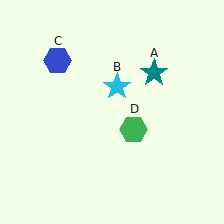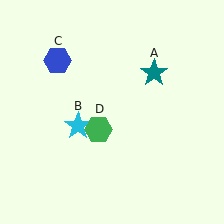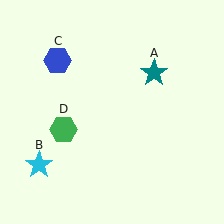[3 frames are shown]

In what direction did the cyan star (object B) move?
The cyan star (object B) moved down and to the left.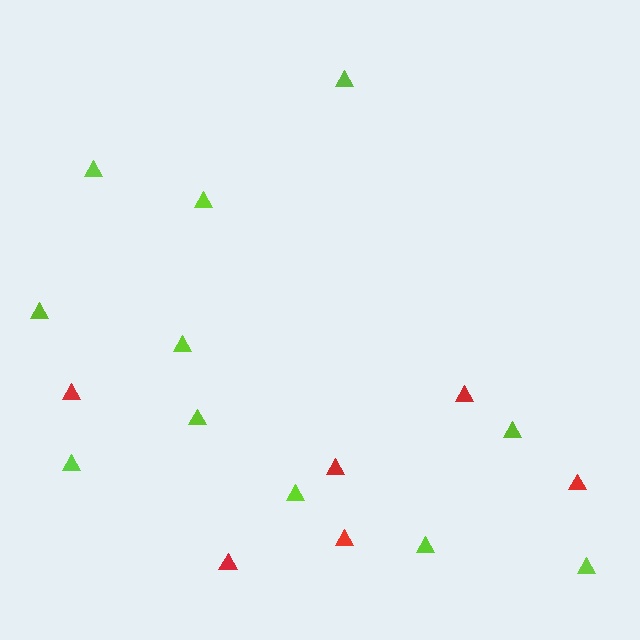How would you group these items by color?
There are 2 groups: one group of lime triangles (11) and one group of red triangles (6).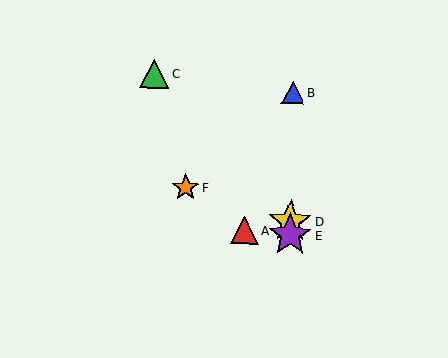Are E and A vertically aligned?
No, E is at x≈290 and A is at x≈244.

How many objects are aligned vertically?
3 objects (B, D, E) are aligned vertically.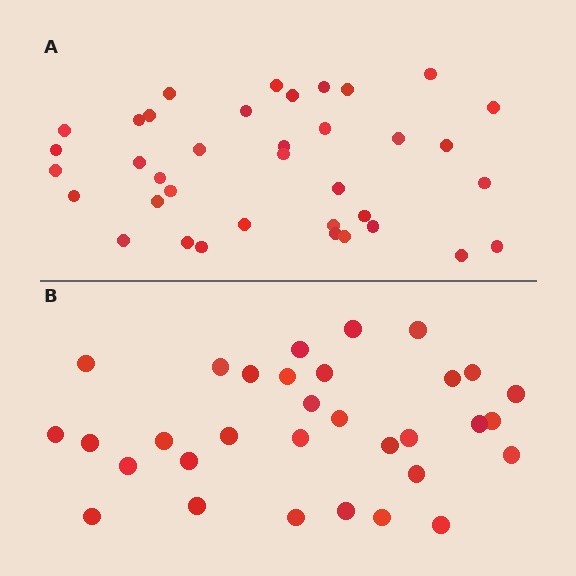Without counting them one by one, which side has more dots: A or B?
Region A (the top region) has more dots.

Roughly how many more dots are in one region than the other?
Region A has about 5 more dots than region B.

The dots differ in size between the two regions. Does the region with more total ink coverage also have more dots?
No. Region B has more total ink coverage because its dots are larger, but region A actually contains more individual dots. Total area can be misleading — the number of items is what matters here.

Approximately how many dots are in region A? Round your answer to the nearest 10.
About 40 dots. (The exact count is 37, which rounds to 40.)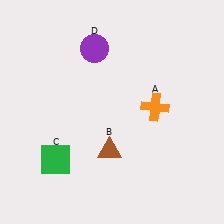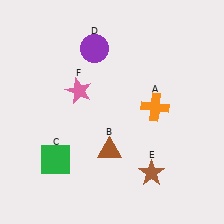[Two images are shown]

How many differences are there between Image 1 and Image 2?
There are 2 differences between the two images.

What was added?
A brown star (E), a pink star (F) were added in Image 2.